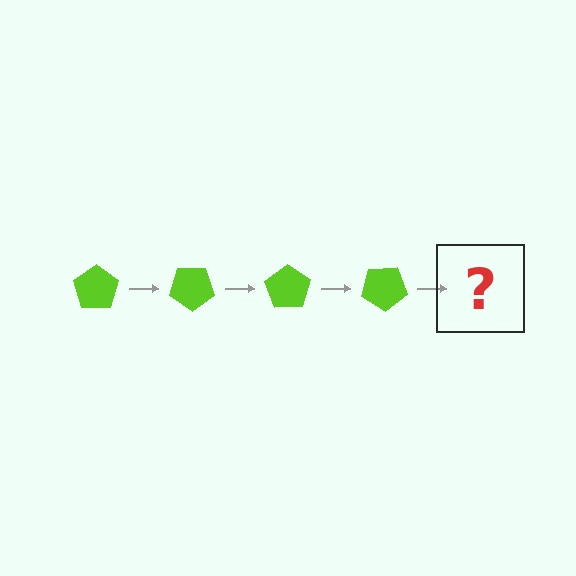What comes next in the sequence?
The next element should be a lime pentagon rotated 140 degrees.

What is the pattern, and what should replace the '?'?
The pattern is that the pentagon rotates 35 degrees each step. The '?' should be a lime pentagon rotated 140 degrees.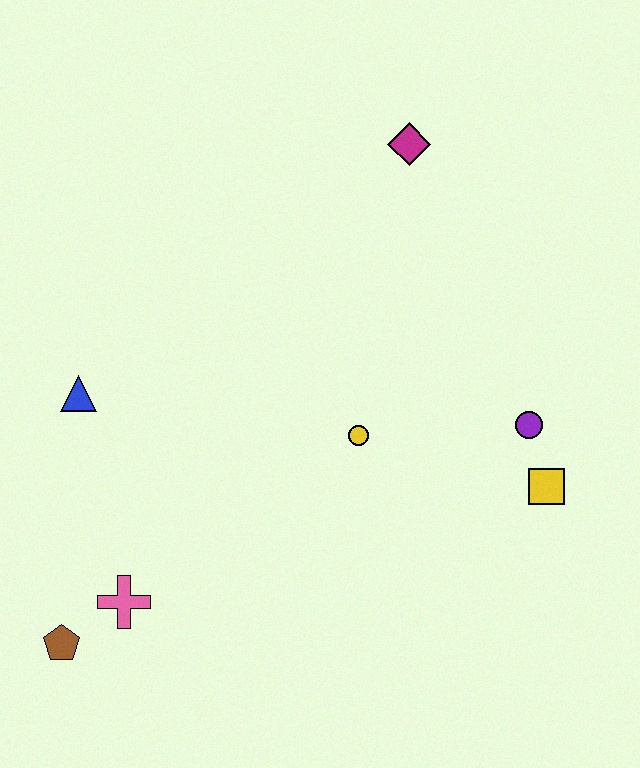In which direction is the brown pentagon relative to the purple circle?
The brown pentagon is to the left of the purple circle.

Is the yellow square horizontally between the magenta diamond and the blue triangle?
No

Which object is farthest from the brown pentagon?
The magenta diamond is farthest from the brown pentagon.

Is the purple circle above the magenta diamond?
No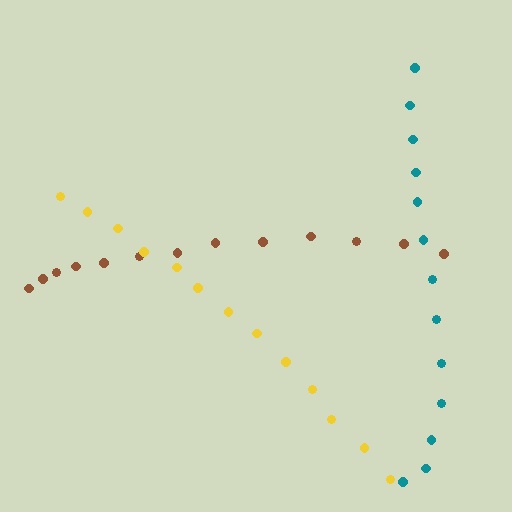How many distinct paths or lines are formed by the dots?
There are 3 distinct paths.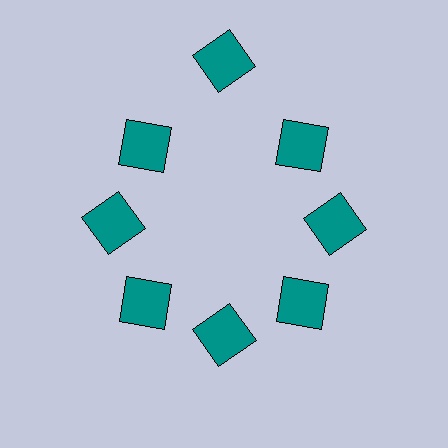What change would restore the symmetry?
The symmetry would be restored by moving it inward, back onto the ring so that all 8 squares sit at equal angles and equal distance from the center.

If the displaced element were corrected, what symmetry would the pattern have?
It would have 8-fold rotational symmetry — the pattern would map onto itself every 45 degrees.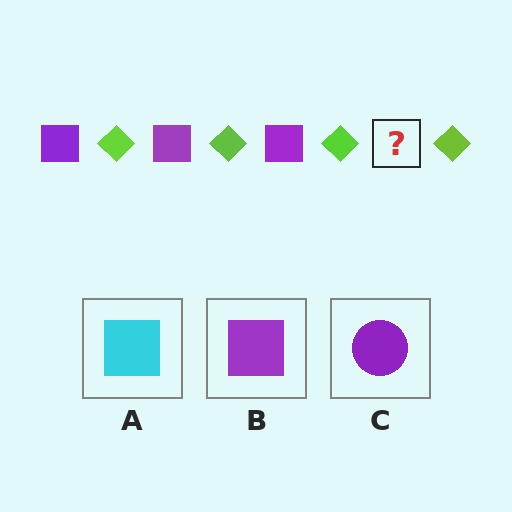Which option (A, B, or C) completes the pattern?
B.